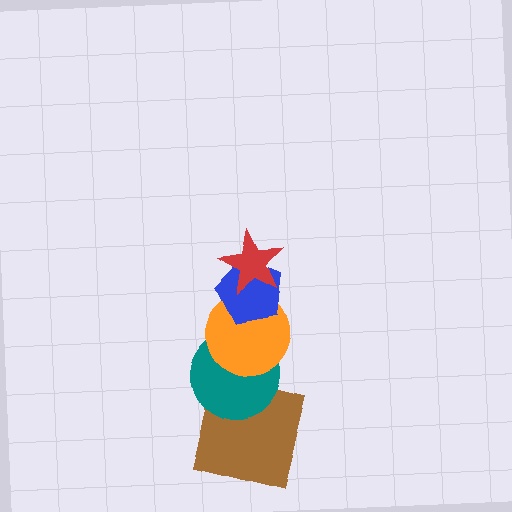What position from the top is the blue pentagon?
The blue pentagon is 2nd from the top.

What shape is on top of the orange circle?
The blue pentagon is on top of the orange circle.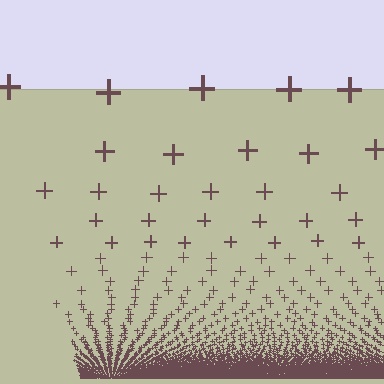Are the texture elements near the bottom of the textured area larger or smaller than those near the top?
Smaller. The gradient is inverted — elements near the bottom are smaller and denser.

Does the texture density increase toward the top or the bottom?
Density increases toward the bottom.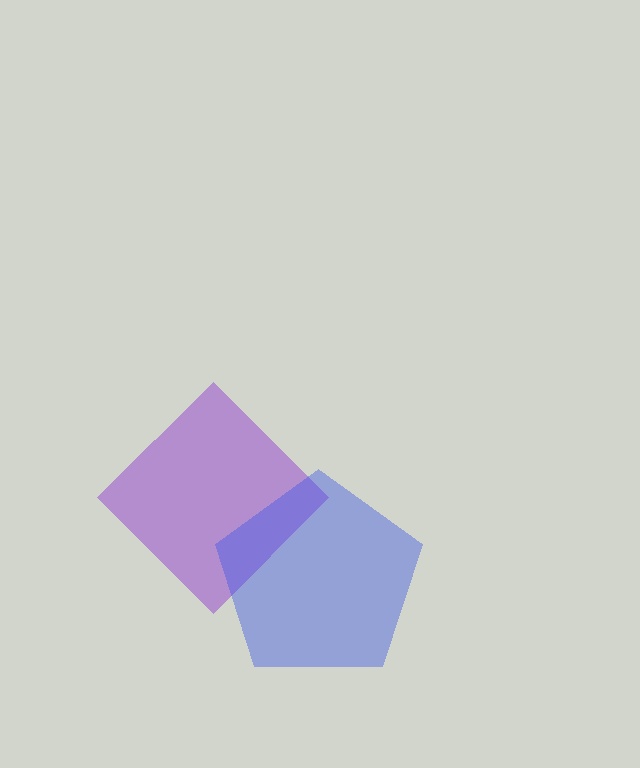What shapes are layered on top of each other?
The layered shapes are: a purple diamond, a blue pentagon.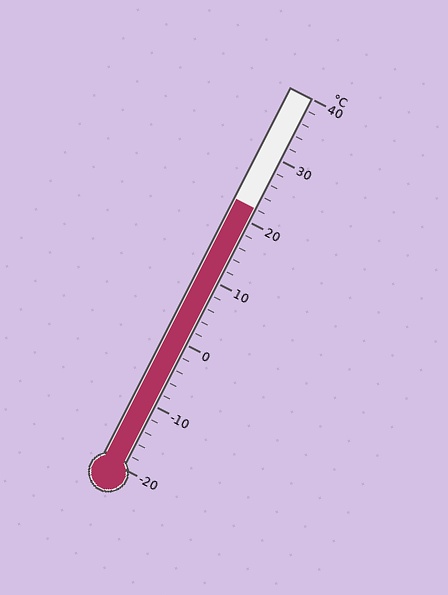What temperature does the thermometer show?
The thermometer shows approximately 22°C.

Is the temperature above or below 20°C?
The temperature is above 20°C.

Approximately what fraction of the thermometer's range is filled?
The thermometer is filled to approximately 70% of its range.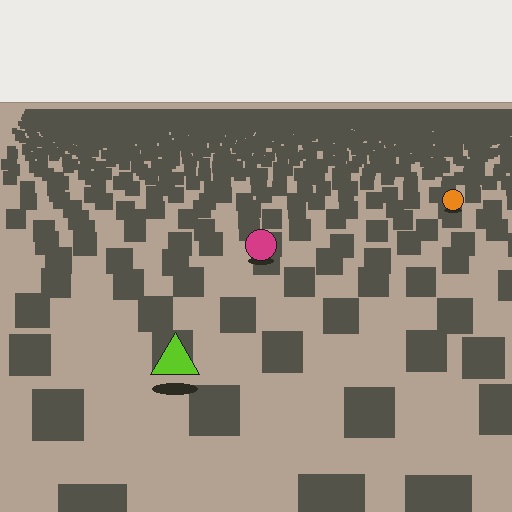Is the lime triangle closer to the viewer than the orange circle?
Yes. The lime triangle is closer — you can tell from the texture gradient: the ground texture is coarser near it.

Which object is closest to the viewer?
The lime triangle is closest. The texture marks near it are larger and more spread out.